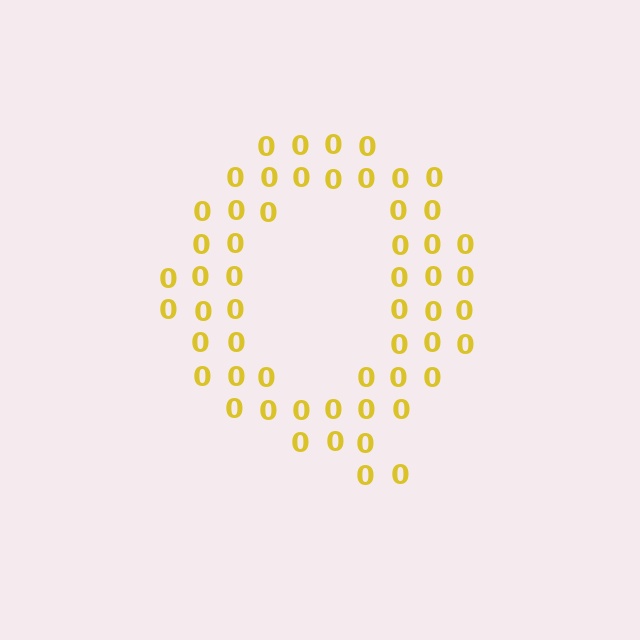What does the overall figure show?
The overall figure shows the letter Q.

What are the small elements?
The small elements are digit 0's.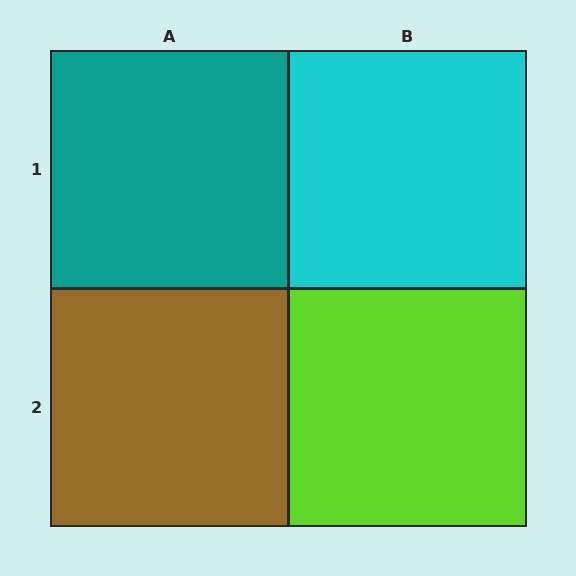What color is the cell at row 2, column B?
Lime.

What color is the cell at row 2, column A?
Brown.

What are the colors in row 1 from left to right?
Teal, cyan.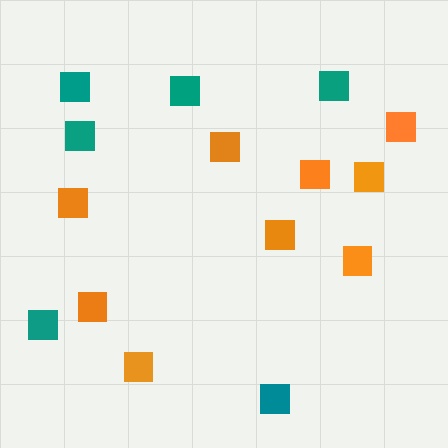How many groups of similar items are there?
There are 2 groups: one group of teal squares (6) and one group of orange squares (9).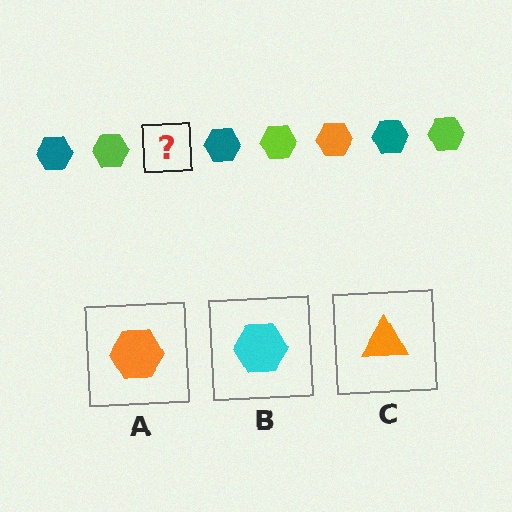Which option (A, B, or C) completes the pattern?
A.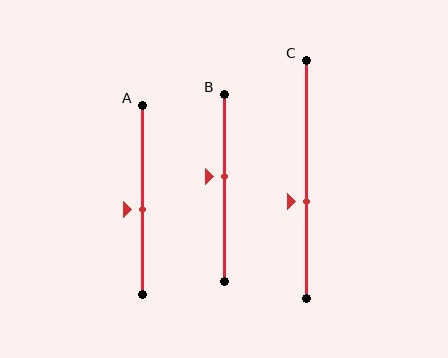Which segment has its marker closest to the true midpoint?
Segment A has its marker closest to the true midpoint.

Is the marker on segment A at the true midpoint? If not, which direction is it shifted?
No, the marker on segment A is shifted downward by about 5% of the segment length.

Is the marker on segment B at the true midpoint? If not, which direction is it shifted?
No, the marker on segment B is shifted upward by about 6% of the segment length.